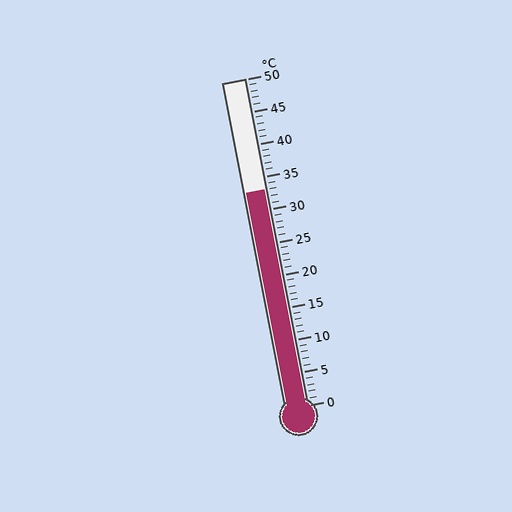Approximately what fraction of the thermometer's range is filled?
The thermometer is filled to approximately 65% of its range.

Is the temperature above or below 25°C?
The temperature is above 25°C.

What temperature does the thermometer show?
The thermometer shows approximately 33°C.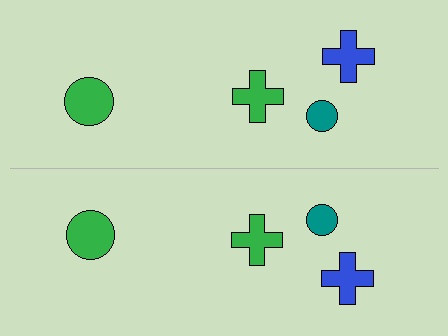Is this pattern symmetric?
Yes, this pattern has bilateral (reflection) symmetry.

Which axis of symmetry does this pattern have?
The pattern has a horizontal axis of symmetry running through the center of the image.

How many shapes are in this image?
There are 8 shapes in this image.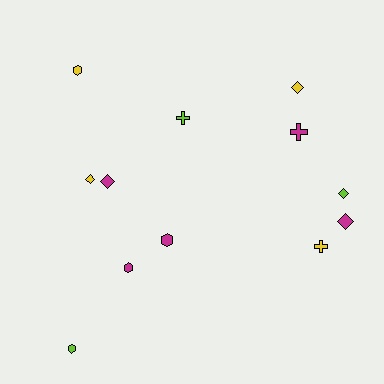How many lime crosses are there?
There is 1 lime cross.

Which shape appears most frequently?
Diamond, with 5 objects.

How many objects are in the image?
There are 12 objects.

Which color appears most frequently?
Magenta, with 5 objects.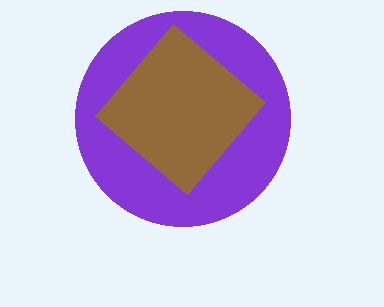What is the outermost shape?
The purple circle.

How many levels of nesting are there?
2.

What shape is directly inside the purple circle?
The brown diamond.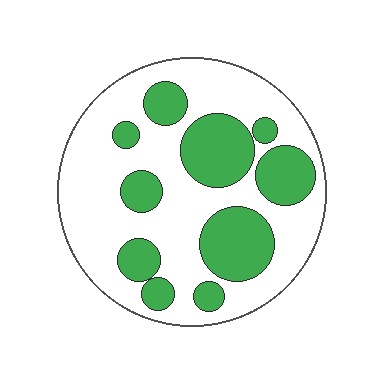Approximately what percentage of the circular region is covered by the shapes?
Approximately 35%.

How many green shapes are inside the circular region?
10.